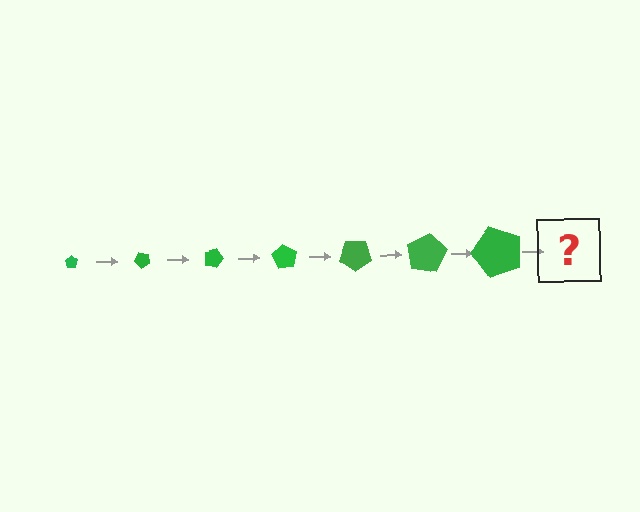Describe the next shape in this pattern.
It should be a pentagon, larger than the previous one and rotated 315 degrees from the start.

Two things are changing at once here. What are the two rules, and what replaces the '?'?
The two rules are that the pentagon grows larger each step and it rotates 45 degrees each step. The '?' should be a pentagon, larger than the previous one and rotated 315 degrees from the start.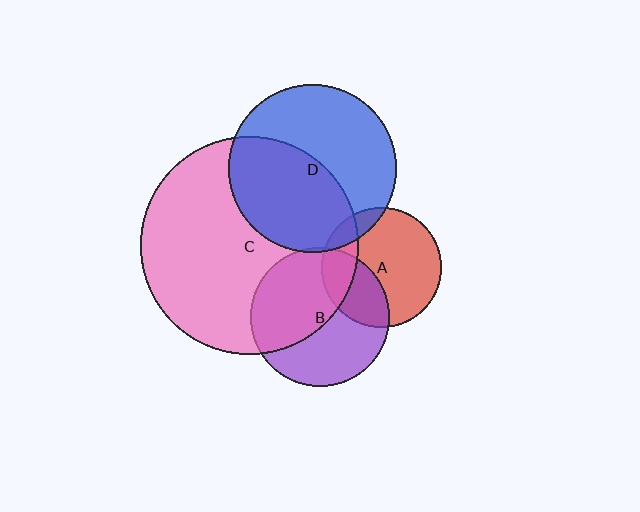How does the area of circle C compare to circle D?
Approximately 1.7 times.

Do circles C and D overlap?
Yes.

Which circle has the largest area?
Circle C (pink).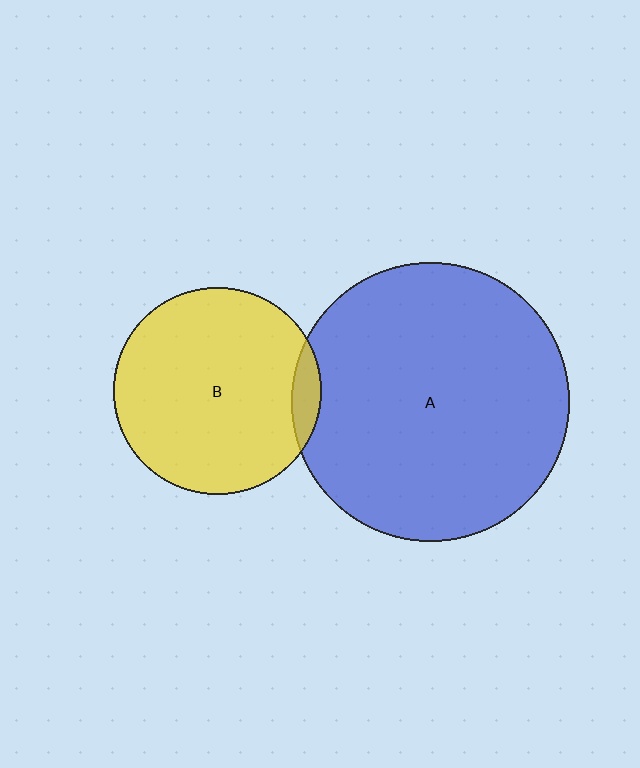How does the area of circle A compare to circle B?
Approximately 1.8 times.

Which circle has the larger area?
Circle A (blue).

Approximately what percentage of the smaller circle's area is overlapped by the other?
Approximately 5%.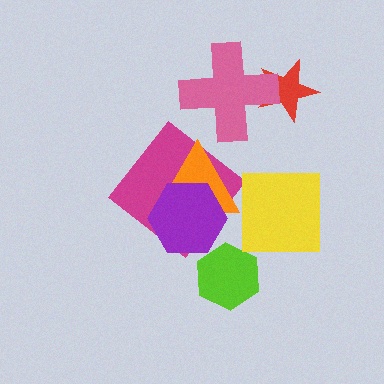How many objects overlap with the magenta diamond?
2 objects overlap with the magenta diamond.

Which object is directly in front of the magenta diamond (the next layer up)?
The orange triangle is directly in front of the magenta diamond.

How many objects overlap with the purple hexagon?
2 objects overlap with the purple hexagon.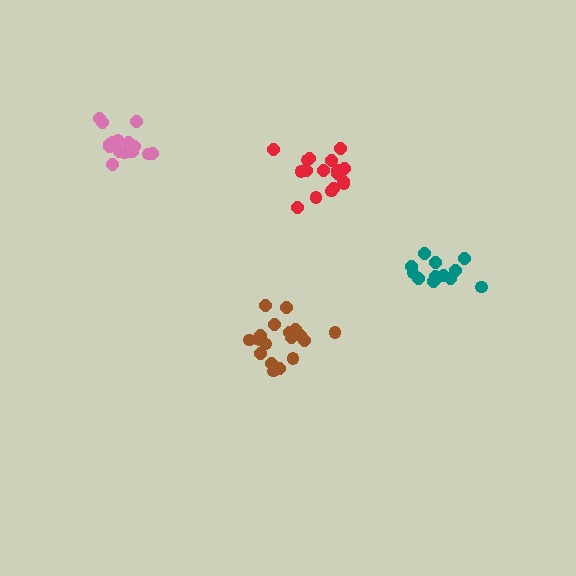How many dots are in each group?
Group 1: 13 dots, Group 2: 17 dots, Group 3: 18 dots, Group 4: 17 dots (65 total).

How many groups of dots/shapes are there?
There are 4 groups.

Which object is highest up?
The pink cluster is topmost.